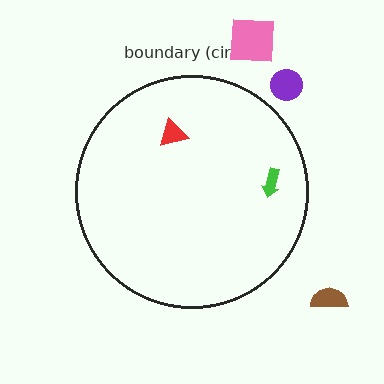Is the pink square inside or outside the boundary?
Outside.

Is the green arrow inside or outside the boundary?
Inside.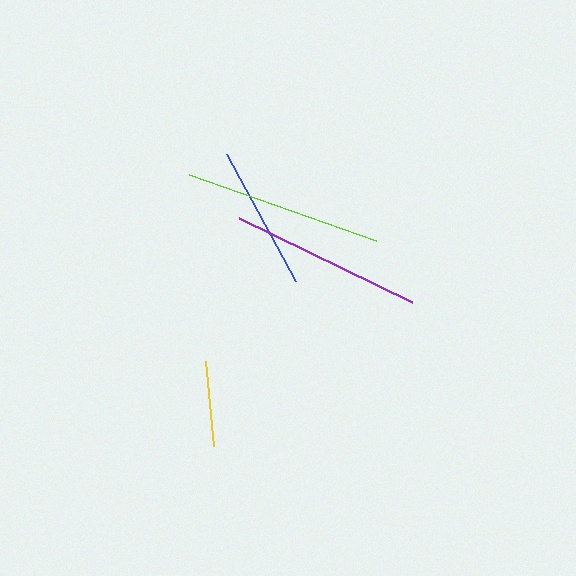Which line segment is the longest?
The lime line is the longest at approximately 198 pixels.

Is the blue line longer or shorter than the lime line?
The lime line is longer than the blue line.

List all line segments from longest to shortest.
From longest to shortest: lime, purple, blue, yellow.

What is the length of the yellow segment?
The yellow segment is approximately 85 pixels long.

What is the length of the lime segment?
The lime segment is approximately 198 pixels long.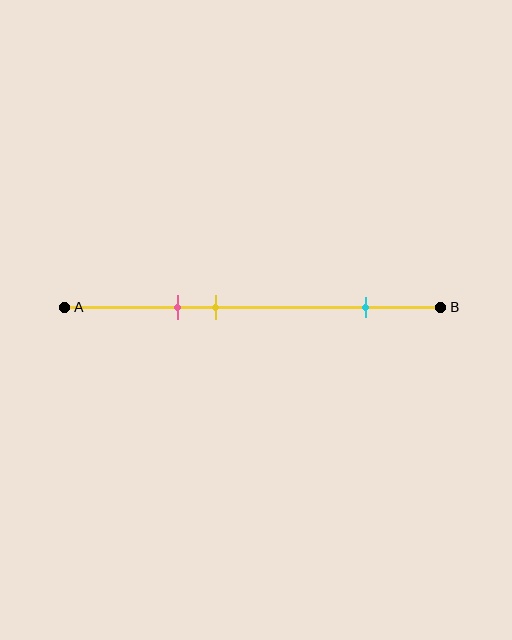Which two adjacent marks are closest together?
The pink and yellow marks are the closest adjacent pair.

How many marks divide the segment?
There are 3 marks dividing the segment.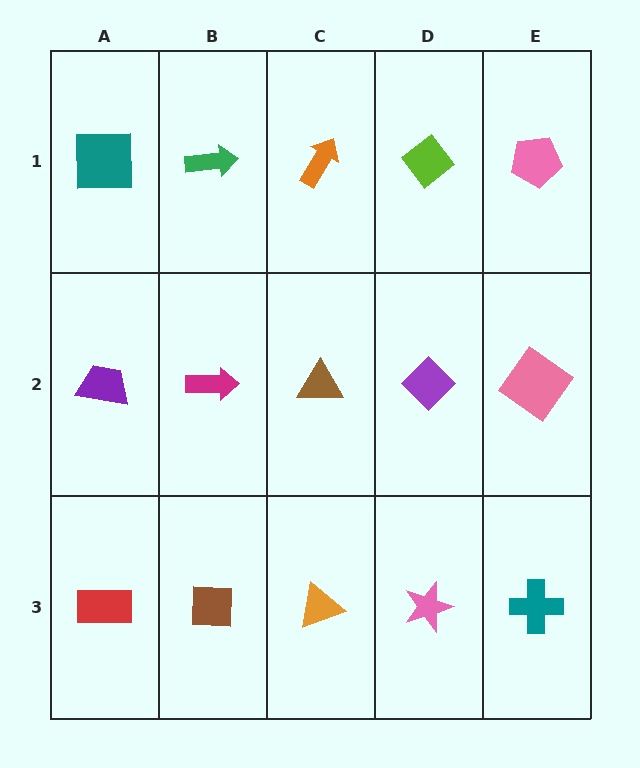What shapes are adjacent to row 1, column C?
A brown triangle (row 2, column C), a green arrow (row 1, column B), a lime diamond (row 1, column D).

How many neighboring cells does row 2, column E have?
3.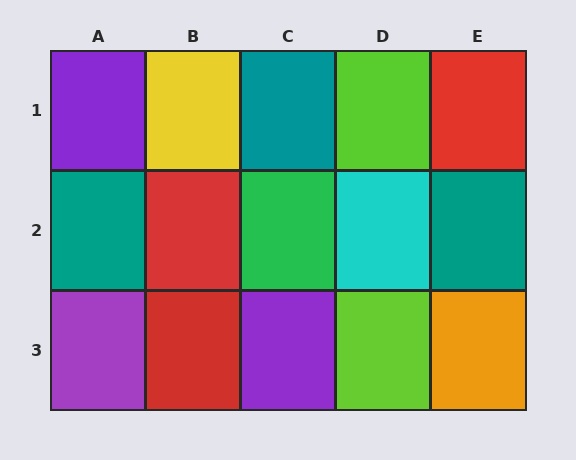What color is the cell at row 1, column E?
Red.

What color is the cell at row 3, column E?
Orange.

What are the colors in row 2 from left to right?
Teal, red, green, cyan, teal.